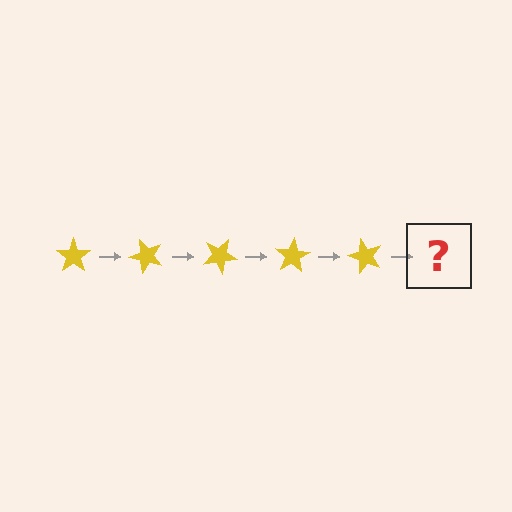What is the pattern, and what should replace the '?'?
The pattern is that the star rotates 50 degrees each step. The '?' should be a yellow star rotated 250 degrees.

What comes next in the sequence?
The next element should be a yellow star rotated 250 degrees.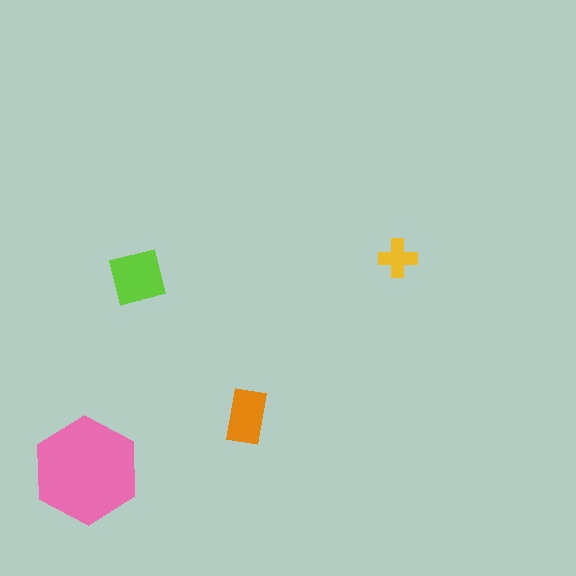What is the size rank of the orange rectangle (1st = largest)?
3rd.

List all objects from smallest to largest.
The yellow cross, the orange rectangle, the lime square, the pink hexagon.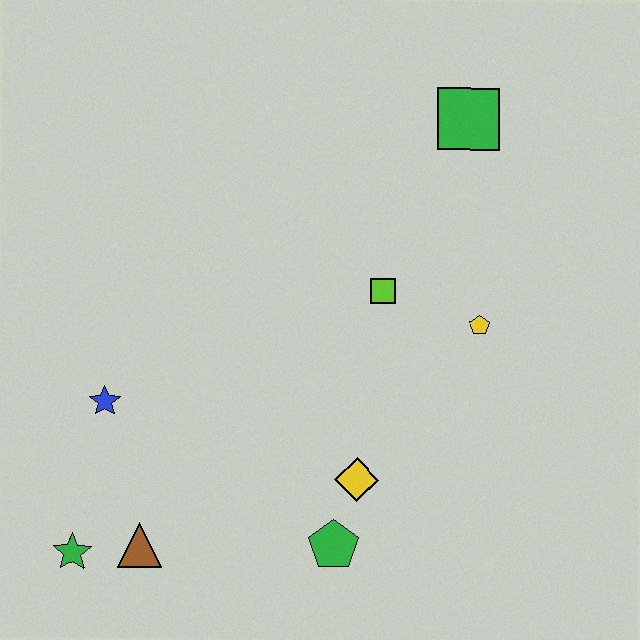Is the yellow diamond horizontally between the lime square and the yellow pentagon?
No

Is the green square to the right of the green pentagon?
Yes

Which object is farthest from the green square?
The green star is farthest from the green square.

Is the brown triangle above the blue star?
No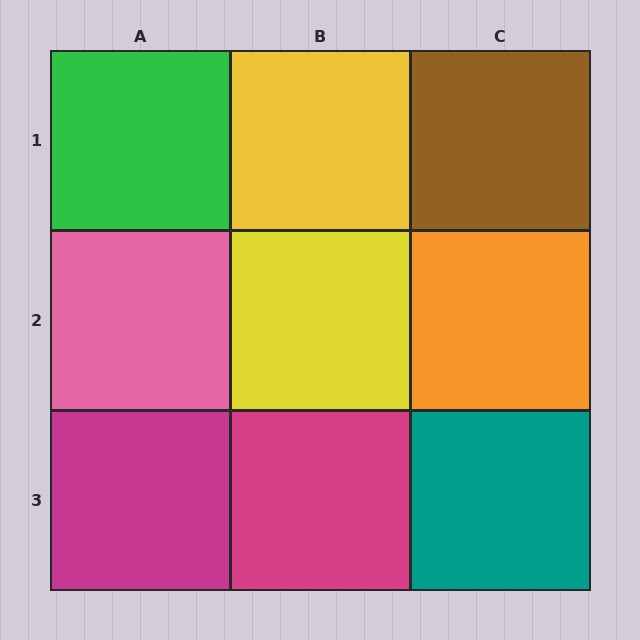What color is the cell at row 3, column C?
Teal.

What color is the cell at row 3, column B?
Magenta.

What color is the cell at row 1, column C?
Brown.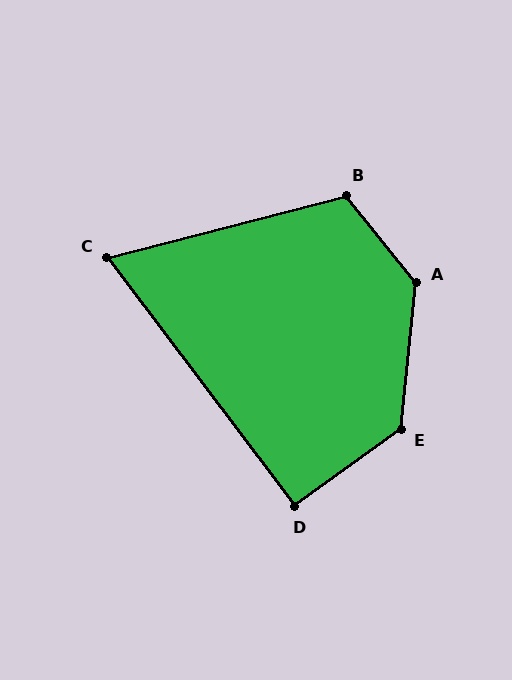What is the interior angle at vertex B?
Approximately 114 degrees (obtuse).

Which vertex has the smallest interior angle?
C, at approximately 68 degrees.